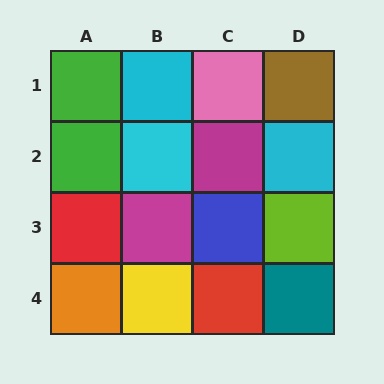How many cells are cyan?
3 cells are cyan.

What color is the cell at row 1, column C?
Pink.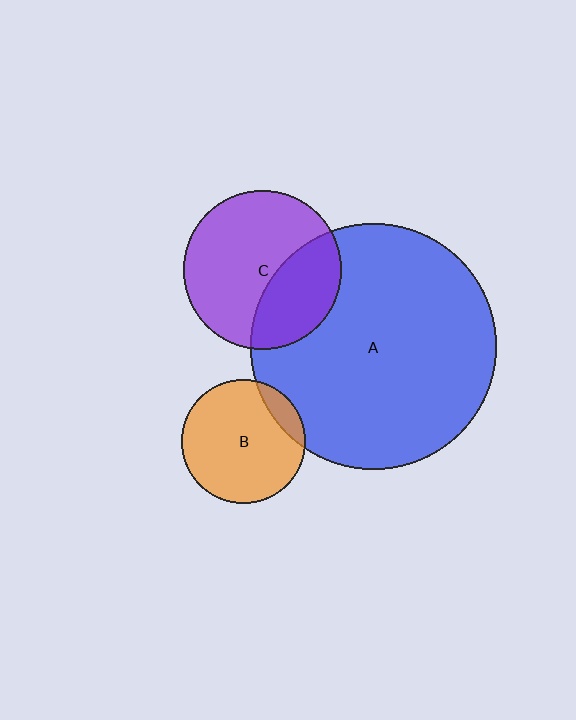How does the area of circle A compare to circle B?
Approximately 4.0 times.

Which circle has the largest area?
Circle A (blue).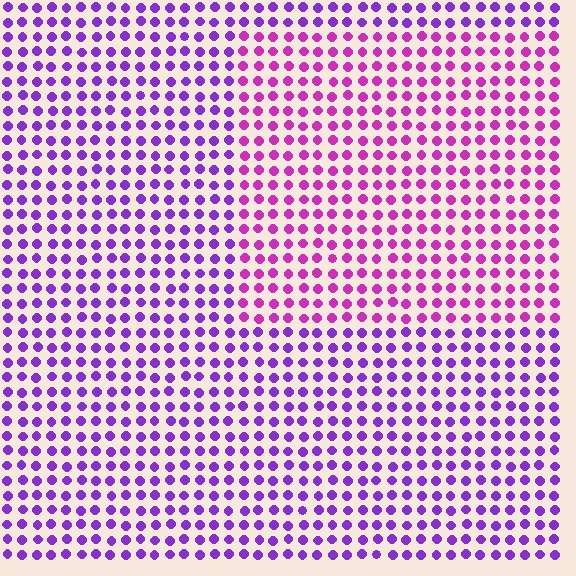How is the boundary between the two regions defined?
The boundary is defined purely by a slight shift in hue (about 34 degrees). Spacing, size, and orientation are identical on both sides.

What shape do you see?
I see a rectangle.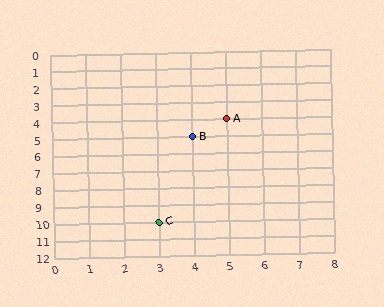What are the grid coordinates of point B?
Point B is at grid coordinates (4, 5).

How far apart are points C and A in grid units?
Points C and A are 2 columns and 6 rows apart (about 6.3 grid units diagonally).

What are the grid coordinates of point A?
Point A is at grid coordinates (5, 4).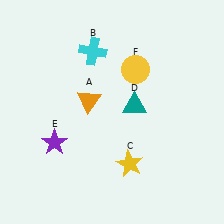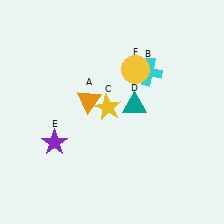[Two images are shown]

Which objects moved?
The objects that moved are: the cyan cross (B), the yellow star (C).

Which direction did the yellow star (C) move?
The yellow star (C) moved up.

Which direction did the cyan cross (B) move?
The cyan cross (B) moved right.